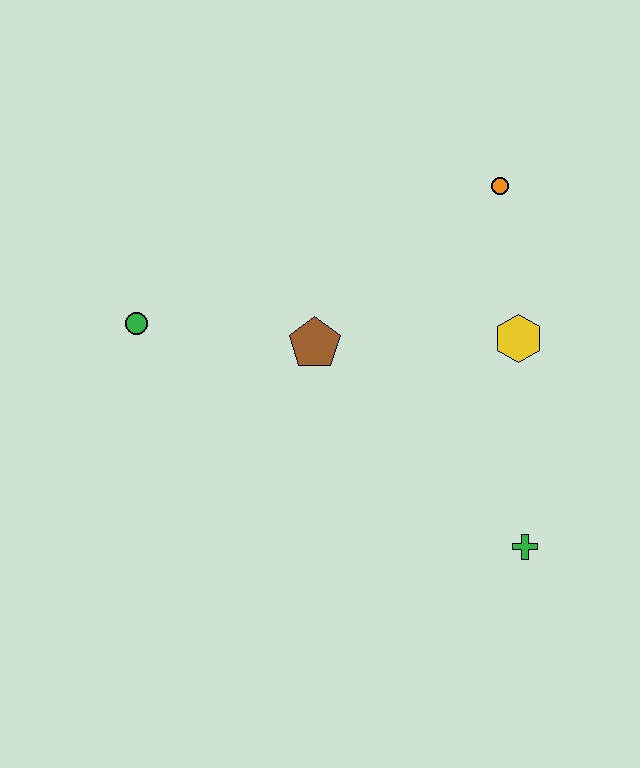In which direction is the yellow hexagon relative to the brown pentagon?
The yellow hexagon is to the right of the brown pentagon.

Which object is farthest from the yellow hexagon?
The green circle is farthest from the yellow hexagon.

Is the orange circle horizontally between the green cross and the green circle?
Yes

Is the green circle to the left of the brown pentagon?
Yes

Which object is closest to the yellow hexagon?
The orange circle is closest to the yellow hexagon.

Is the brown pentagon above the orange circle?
No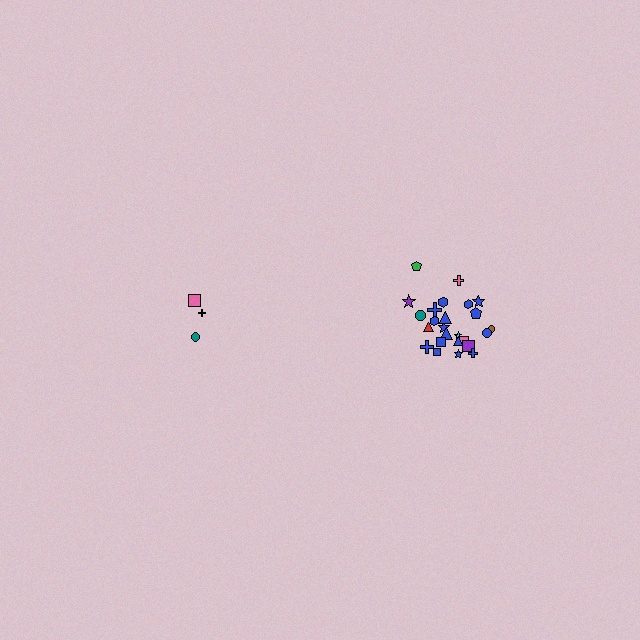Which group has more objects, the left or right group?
The right group.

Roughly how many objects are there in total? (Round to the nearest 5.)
Roughly 30 objects in total.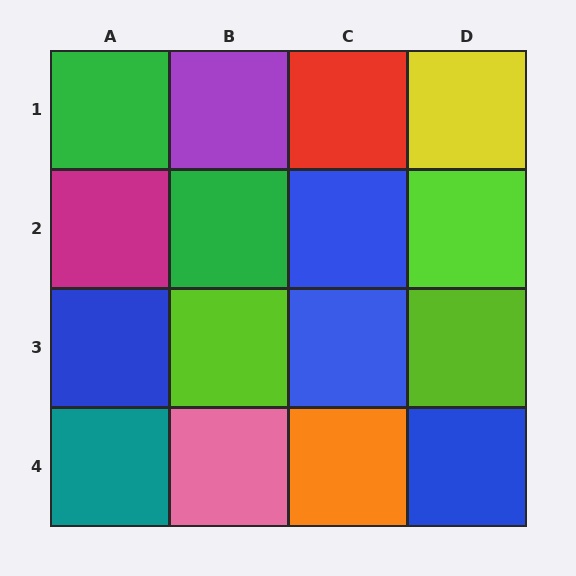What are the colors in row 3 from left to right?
Blue, lime, blue, lime.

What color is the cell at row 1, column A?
Green.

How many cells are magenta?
1 cell is magenta.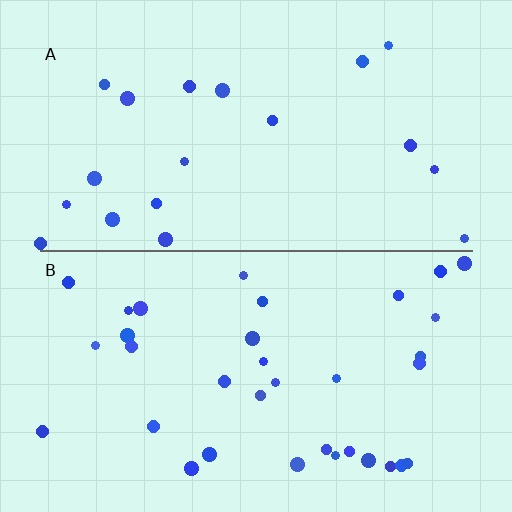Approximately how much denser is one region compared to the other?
Approximately 1.8× — region B over region A.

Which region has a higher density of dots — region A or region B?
B (the bottom).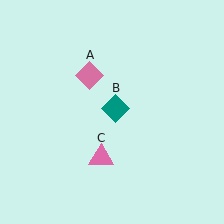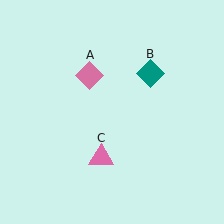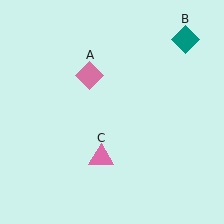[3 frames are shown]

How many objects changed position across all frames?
1 object changed position: teal diamond (object B).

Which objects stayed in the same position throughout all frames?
Pink diamond (object A) and pink triangle (object C) remained stationary.